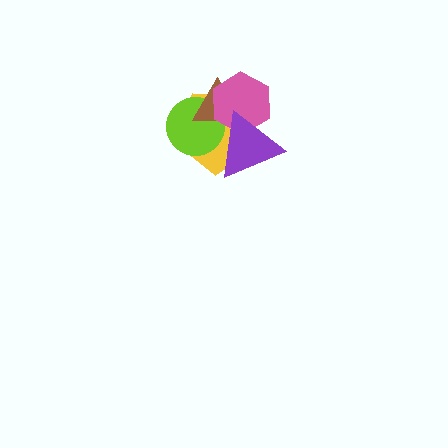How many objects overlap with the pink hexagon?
4 objects overlap with the pink hexagon.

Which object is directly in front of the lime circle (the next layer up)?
The brown triangle is directly in front of the lime circle.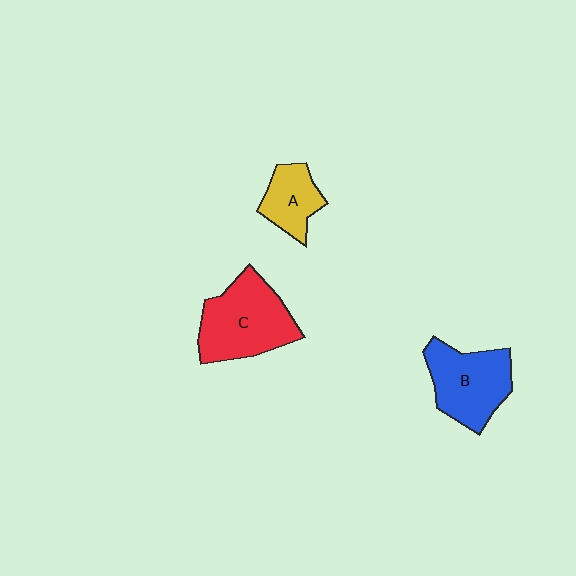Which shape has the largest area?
Shape C (red).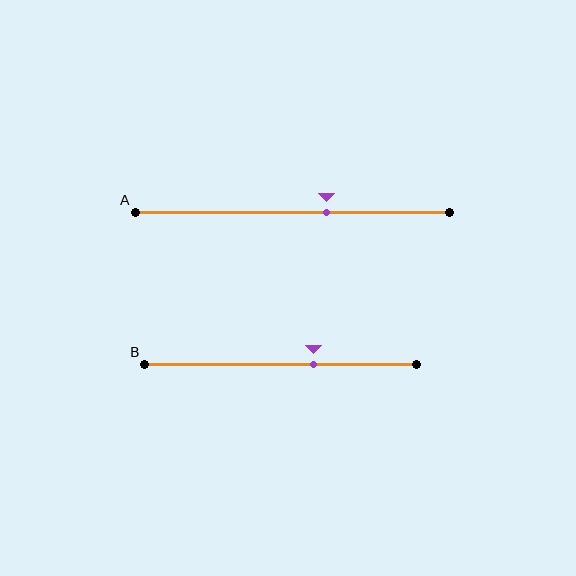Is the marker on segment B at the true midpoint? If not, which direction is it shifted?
No, the marker on segment B is shifted to the right by about 12% of the segment length.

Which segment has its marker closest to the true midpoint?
Segment A has its marker closest to the true midpoint.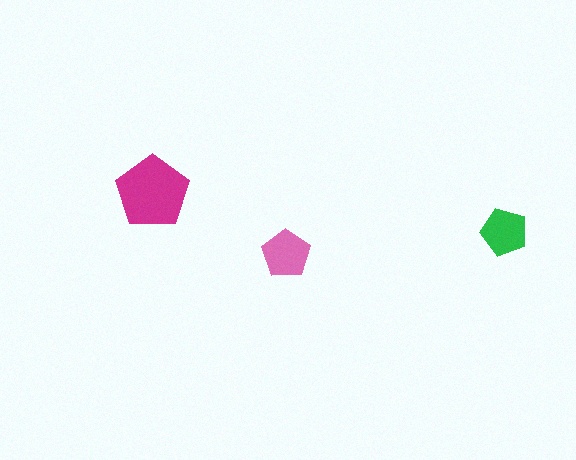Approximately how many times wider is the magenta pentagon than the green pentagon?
About 1.5 times wider.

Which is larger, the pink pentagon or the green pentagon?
The pink one.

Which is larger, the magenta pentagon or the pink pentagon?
The magenta one.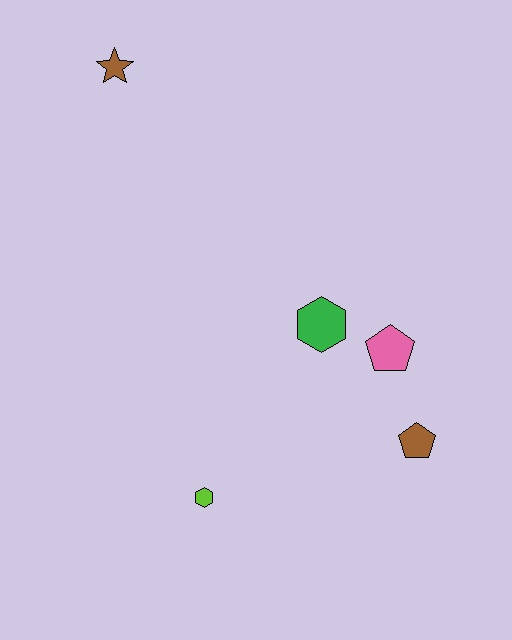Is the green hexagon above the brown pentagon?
Yes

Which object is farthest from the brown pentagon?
The brown star is farthest from the brown pentagon.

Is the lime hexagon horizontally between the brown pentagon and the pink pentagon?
No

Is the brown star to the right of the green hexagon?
No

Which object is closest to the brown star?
The green hexagon is closest to the brown star.